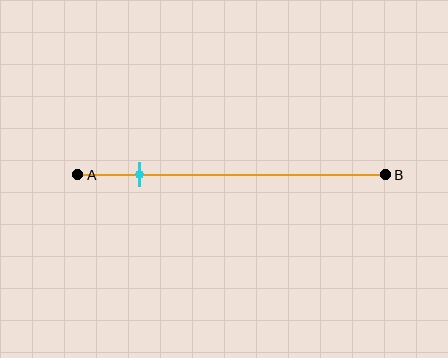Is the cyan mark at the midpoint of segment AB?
No, the mark is at about 20% from A, not at the 50% midpoint.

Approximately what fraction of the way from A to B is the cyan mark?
The cyan mark is approximately 20% of the way from A to B.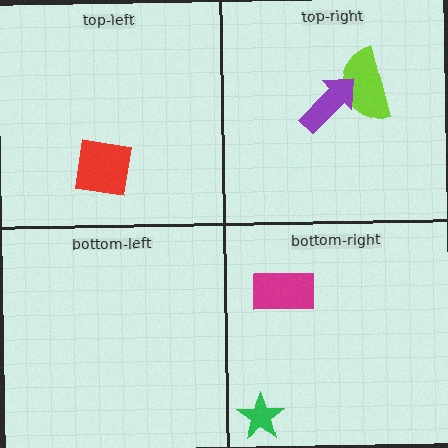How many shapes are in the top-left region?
1.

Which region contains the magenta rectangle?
The bottom-right region.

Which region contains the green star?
The bottom-right region.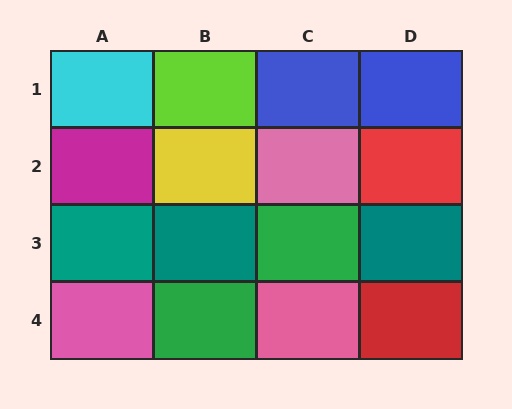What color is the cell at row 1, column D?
Blue.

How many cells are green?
2 cells are green.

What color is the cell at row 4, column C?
Pink.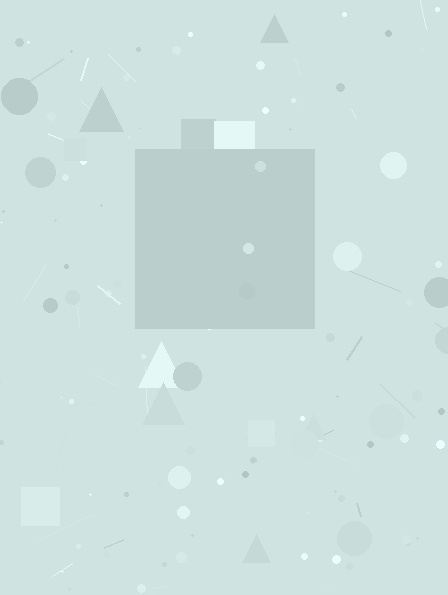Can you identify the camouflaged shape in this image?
The camouflaged shape is a square.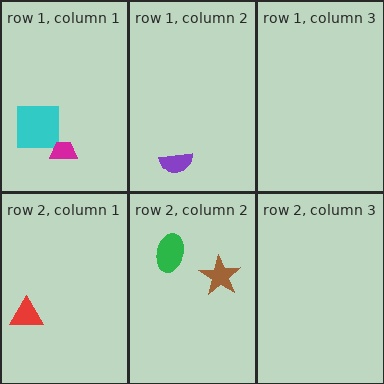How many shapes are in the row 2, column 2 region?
2.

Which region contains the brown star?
The row 2, column 2 region.